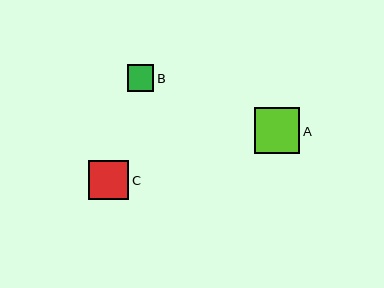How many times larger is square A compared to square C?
Square A is approximately 1.2 times the size of square C.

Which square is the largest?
Square A is the largest with a size of approximately 46 pixels.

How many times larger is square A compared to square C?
Square A is approximately 1.2 times the size of square C.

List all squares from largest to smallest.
From largest to smallest: A, C, B.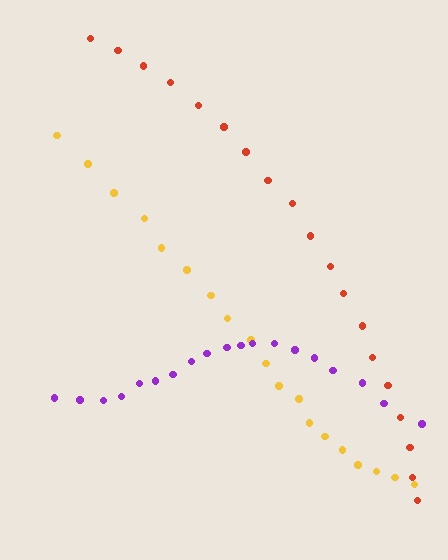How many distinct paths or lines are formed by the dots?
There are 3 distinct paths.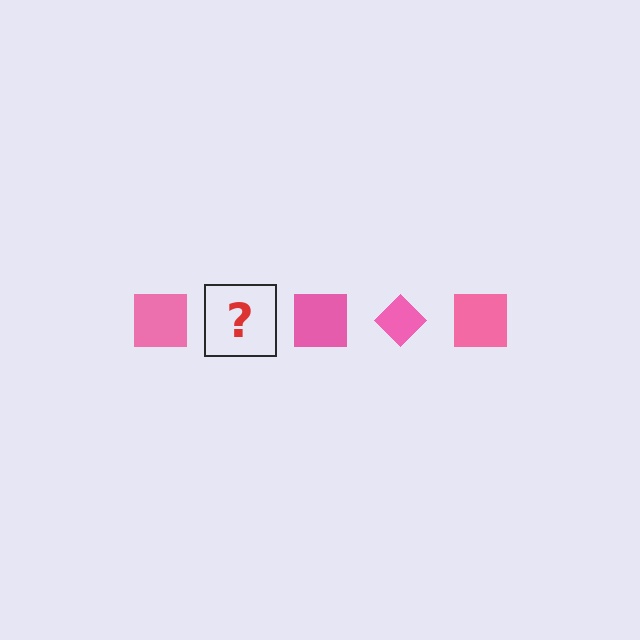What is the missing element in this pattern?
The missing element is a pink diamond.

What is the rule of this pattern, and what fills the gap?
The rule is that the pattern cycles through square, diamond shapes in pink. The gap should be filled with a pink diamond.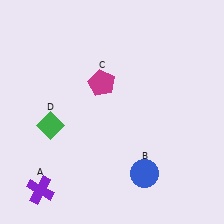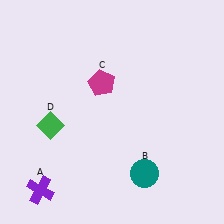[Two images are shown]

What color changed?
The circle (B) changed from blue in Image 1 to teal in Image 2.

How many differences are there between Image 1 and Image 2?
There is 1 difference between the two images.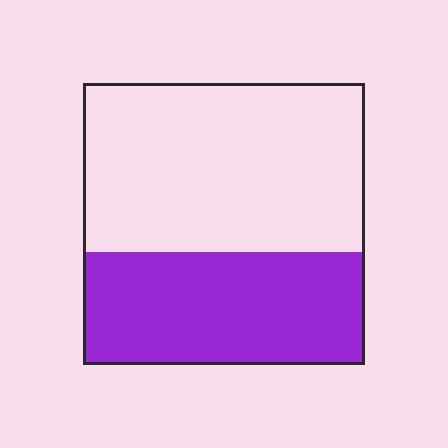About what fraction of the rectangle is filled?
About two fifths (2/5).